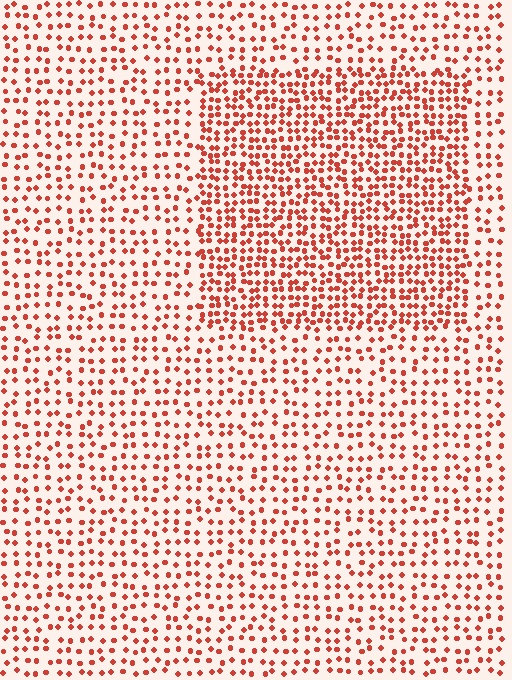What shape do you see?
I see a rectangle.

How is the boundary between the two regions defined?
The boundary is defined by a change in element density (approximately 1.8x ratio). All elements are the same color, size, and shape.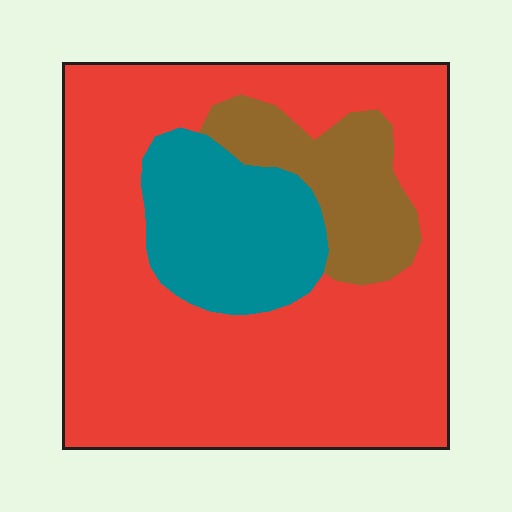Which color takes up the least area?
Brown, at roughly 15%.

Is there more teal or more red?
Red.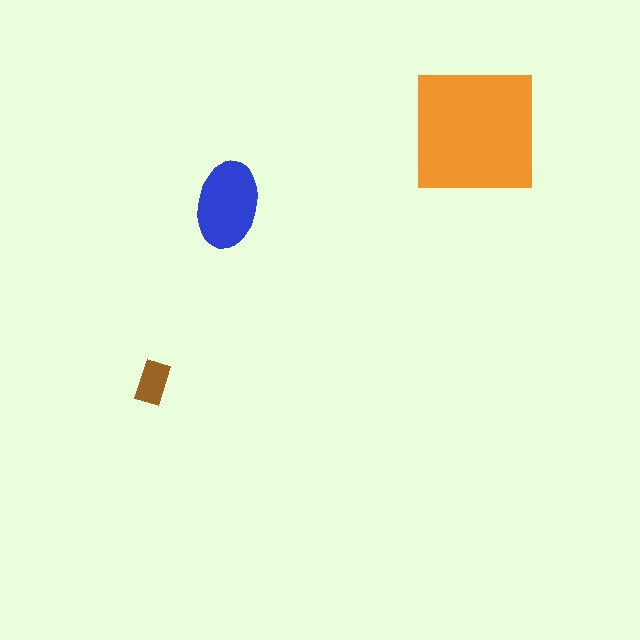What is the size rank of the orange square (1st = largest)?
1st.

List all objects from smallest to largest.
The brown rectangle, the blue ellipse, the orange square.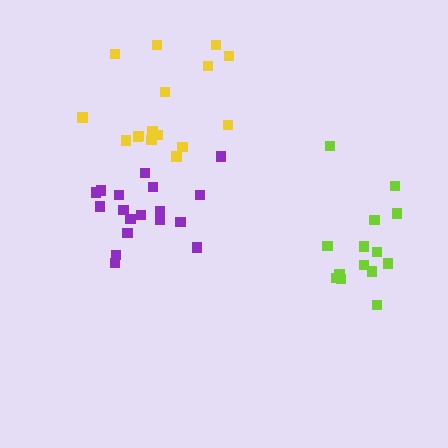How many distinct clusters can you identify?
There are 3 distinct clusters.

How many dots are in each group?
Group 1: 14 dots, Group 2: 16 dots, Group 3: 18 dots (48 total).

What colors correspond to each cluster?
The clusters are colored: lime, yellow, purple.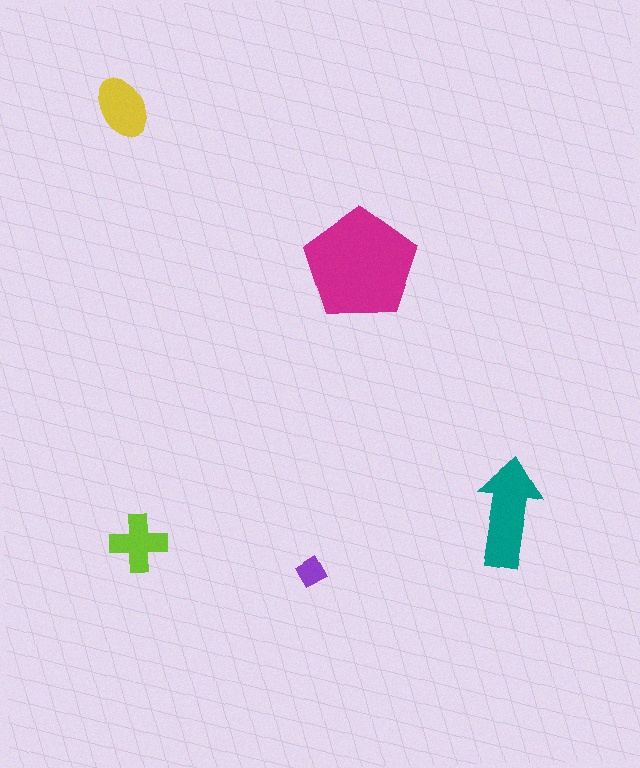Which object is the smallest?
The purple diamond.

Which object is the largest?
The magenta pentagon.